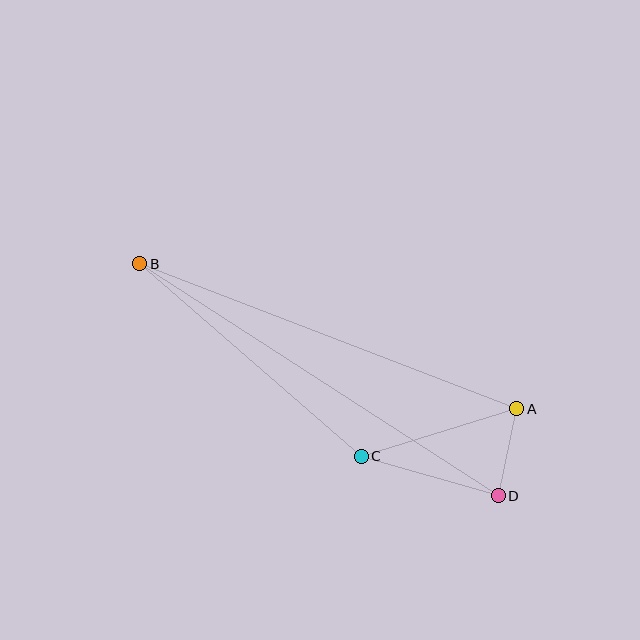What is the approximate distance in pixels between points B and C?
The distance between B and C is approximately 293 pixels.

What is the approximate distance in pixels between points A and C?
The distance between A and C is approximately 163 pixels.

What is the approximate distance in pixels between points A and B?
The distance between A and B is approximately 404 pixels.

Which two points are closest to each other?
Points A and D are closest to each other.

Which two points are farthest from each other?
Points B and D are farthest from each other.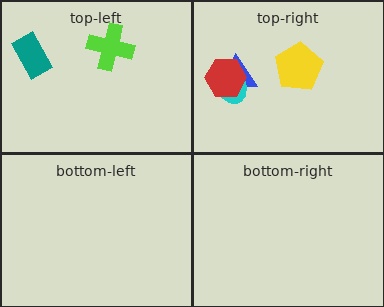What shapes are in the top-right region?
The blue triangle, the cyan ellipse, the yellow pentagon, the red hexagon.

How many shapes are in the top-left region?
2.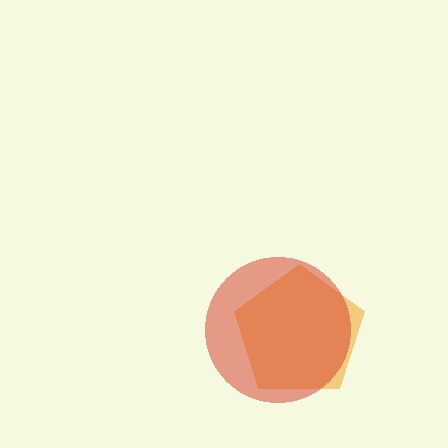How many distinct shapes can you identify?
There are 2 distinct shapes: an orange pentagon, a red circle.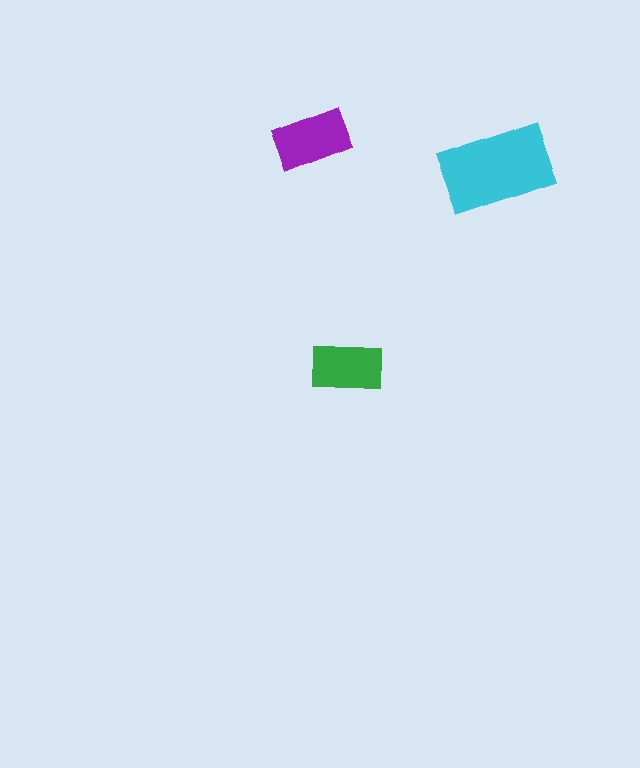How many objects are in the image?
There are 3 objects in the image.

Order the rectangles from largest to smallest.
the cyan one, the purple one, the green one.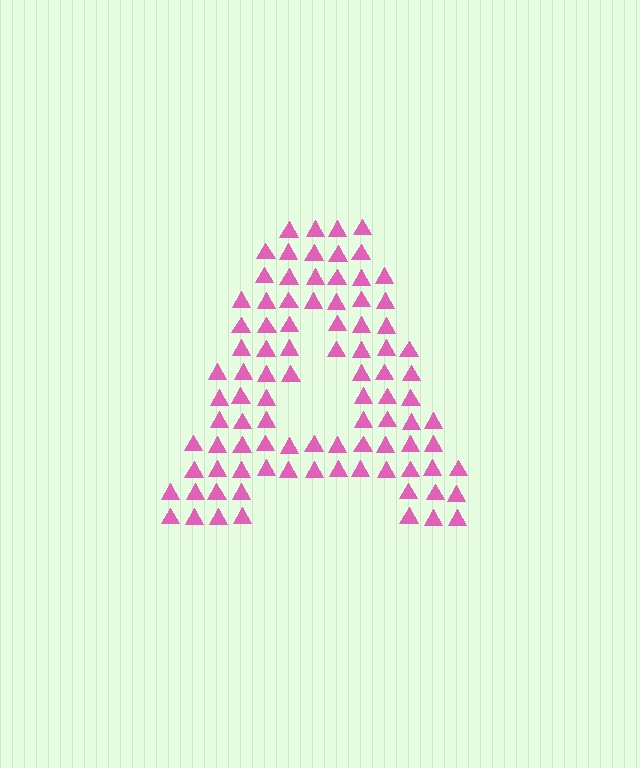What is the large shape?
The large shape is the letter A.